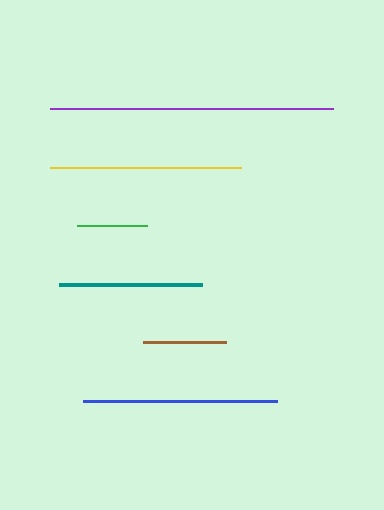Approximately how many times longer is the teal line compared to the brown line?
The teal line is approximately 1.7 times the length of the brown line.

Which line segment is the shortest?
The green line is the shortest at approximately 70 pixels.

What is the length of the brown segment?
The brown segment is approximately 82 pixels long.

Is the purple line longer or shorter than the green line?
The purple line is longer than the green line.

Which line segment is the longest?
The purple line is the longest at approximately 284 pixels.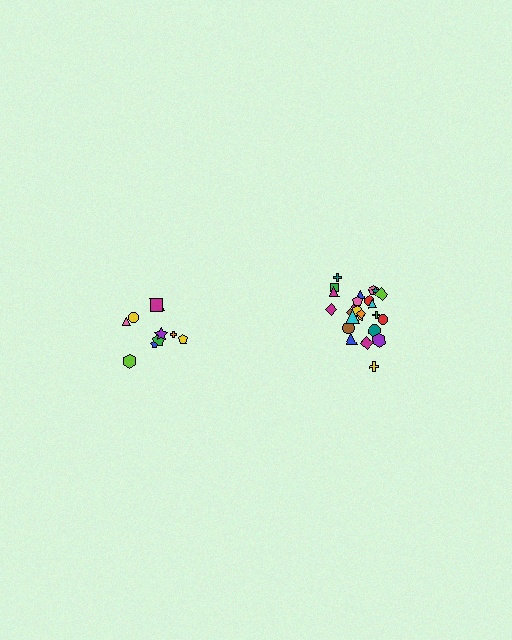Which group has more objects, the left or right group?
The right group.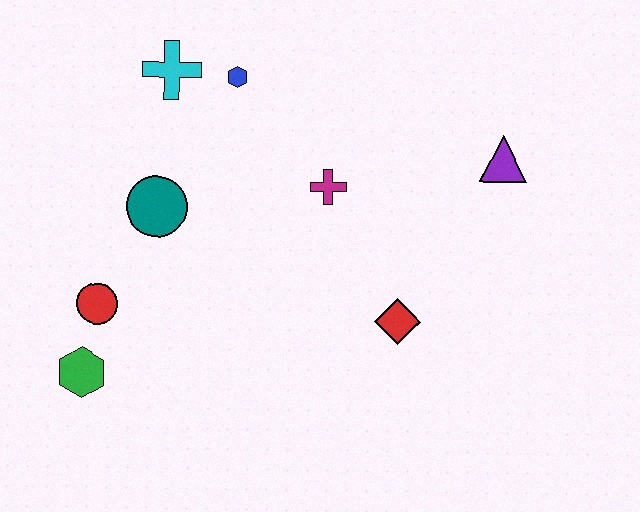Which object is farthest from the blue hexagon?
The green hexagon is farthest from the blue hexagon.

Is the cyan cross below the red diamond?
No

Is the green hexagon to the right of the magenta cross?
No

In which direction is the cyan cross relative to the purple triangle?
The cyan cross is to the left of the purple triangle.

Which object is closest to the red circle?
The green hexagon is closest to the red circle.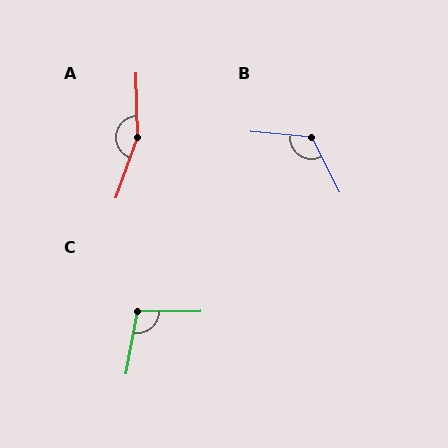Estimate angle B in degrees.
Approximately 122 degrees.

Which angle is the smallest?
C, at approximately 101 degrees.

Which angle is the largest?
A, at approximately 159 degrees.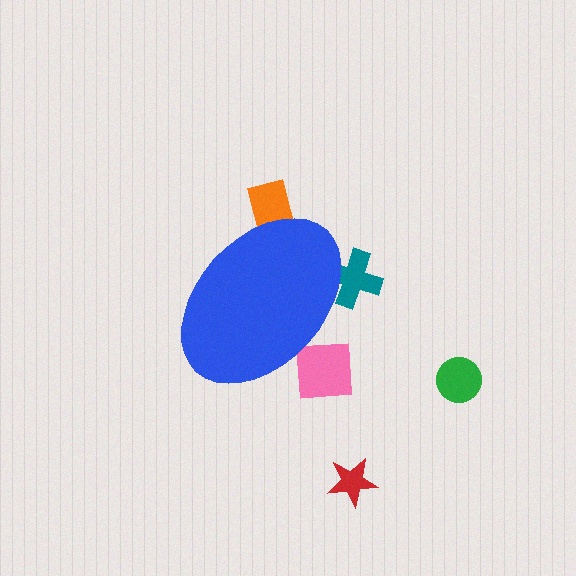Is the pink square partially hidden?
Yes, the pink square is partially hidden behind the blue ellipse.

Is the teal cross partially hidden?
Yes, the teal cross is partially hidden behind the blue ellipse.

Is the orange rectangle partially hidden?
Yes, the orange rectangle is partially hidden behind the blue ellipse.